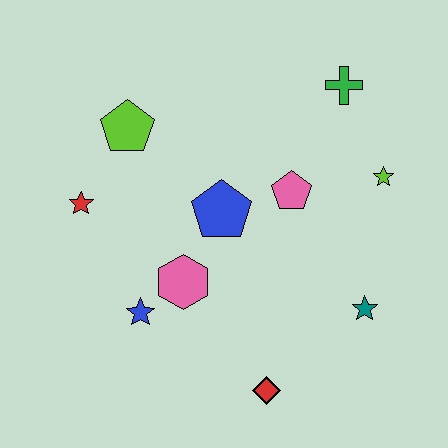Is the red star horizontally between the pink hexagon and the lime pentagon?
No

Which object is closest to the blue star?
The pink hexagon is closest to the blue star.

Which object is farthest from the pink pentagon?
The red star is farthest from the pink pentagon.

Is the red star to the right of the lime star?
No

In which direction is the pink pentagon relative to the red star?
The pink pentagon is to the right of the red star.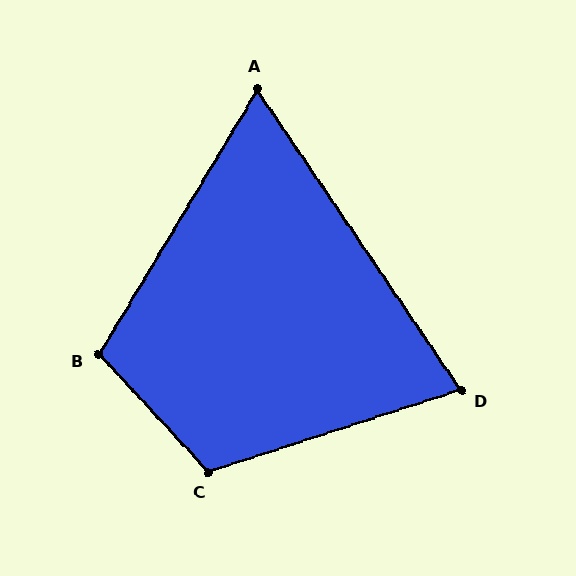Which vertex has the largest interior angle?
C, at approximately 115 degrees.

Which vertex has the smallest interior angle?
A, at approximately 65 degrees.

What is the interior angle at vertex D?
Approximately 74 degrees (acute).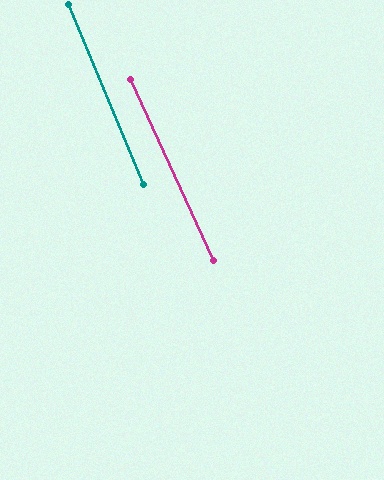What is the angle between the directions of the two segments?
Approximately 2 degrees.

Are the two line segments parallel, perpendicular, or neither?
Parallel — their directions differ by only 2.0°.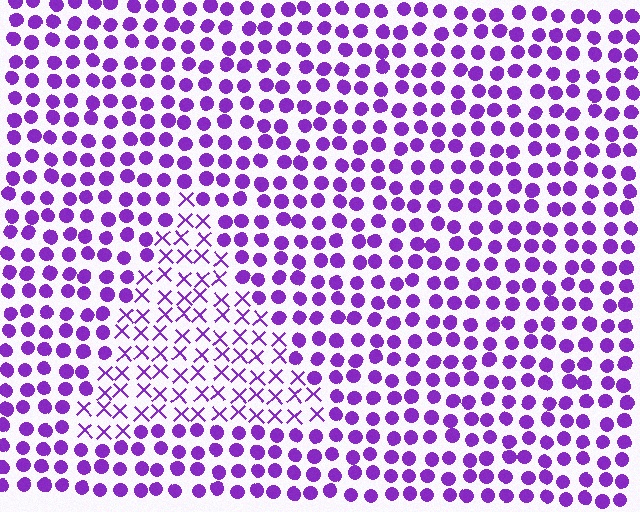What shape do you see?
I see a triangle.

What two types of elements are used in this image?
The image uses X marks inside the triangle region and circles outside it.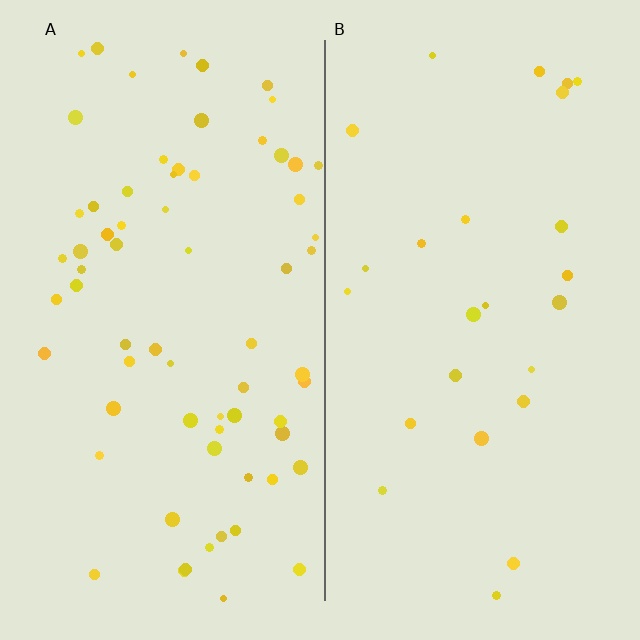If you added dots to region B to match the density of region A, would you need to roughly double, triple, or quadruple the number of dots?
Approximately triple.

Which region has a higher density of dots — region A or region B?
A (the left).